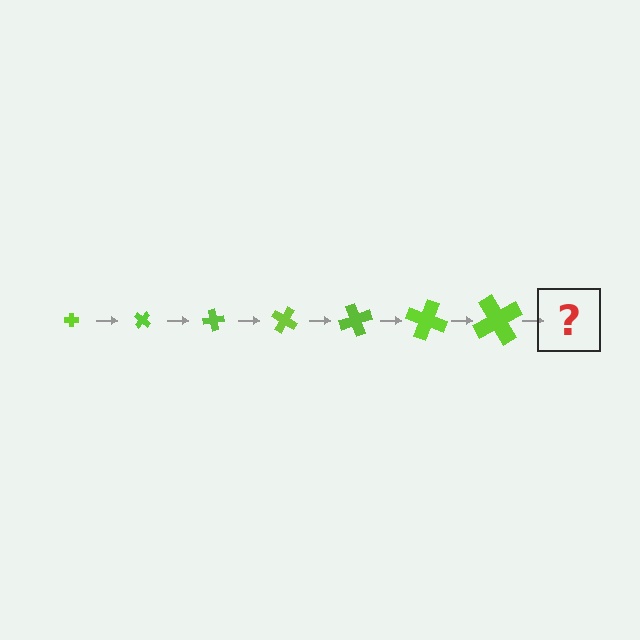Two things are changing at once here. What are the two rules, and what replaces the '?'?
The two rules are that the cross grows larger each step and it rotates 40 degrees each step. The '?' should be a cross, larger than the previous one and rotated 280 degrees from the start.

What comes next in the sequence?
The next element should be a cross, larger than the previous one and rotated 280 degrees from the start.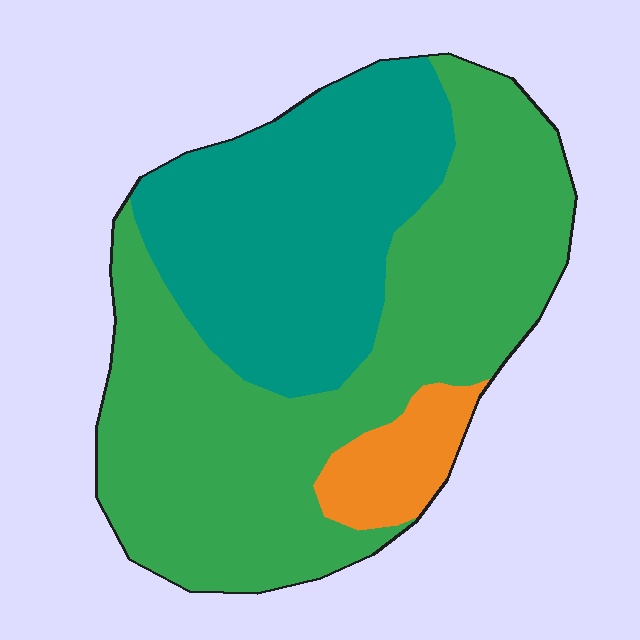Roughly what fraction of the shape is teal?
Teal covers roughly 35% of the shape.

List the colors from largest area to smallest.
From largest to smallest: green, teal, orange.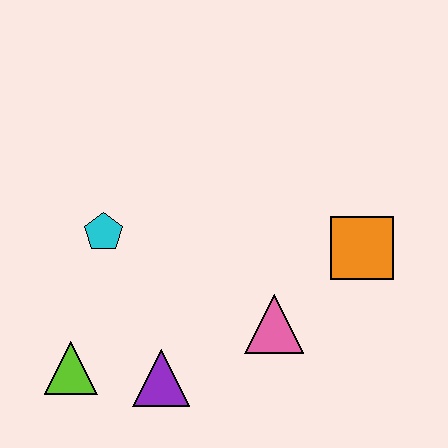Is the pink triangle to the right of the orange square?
No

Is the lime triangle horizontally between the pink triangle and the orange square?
No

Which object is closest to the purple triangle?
The lime triangle is closest to the purple triangle.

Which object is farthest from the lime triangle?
The orange square is farthest from the lime triangle.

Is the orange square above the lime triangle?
Yes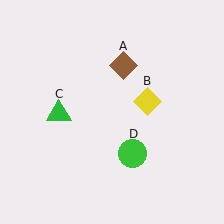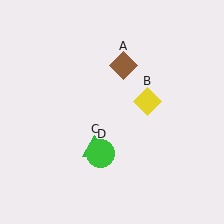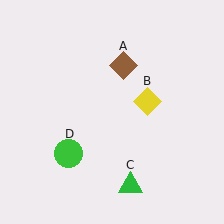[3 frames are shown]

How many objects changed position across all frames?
2 objects changed position: green triangle (object C), green circle (object D).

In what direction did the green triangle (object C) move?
The green triangle (object C) moved down and to the right.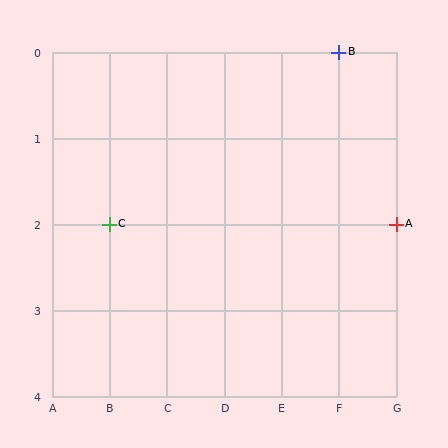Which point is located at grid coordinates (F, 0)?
Point B is at (F, 0).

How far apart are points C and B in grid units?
Points C and B are 4 columns and 2 rows apart (about 4.5 grid units diagonally).